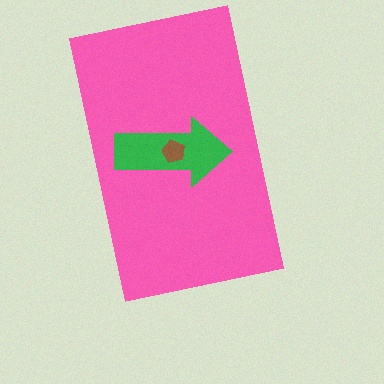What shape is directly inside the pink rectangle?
The green arrow.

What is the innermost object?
The brown pentagon.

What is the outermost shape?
The pink rectangle.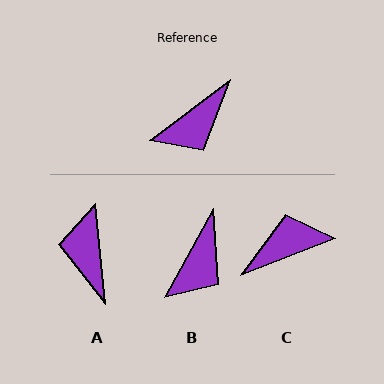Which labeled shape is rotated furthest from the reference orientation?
C, about 164 degrees away.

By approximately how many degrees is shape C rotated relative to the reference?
Approximately 164 degrees counter-clockwise.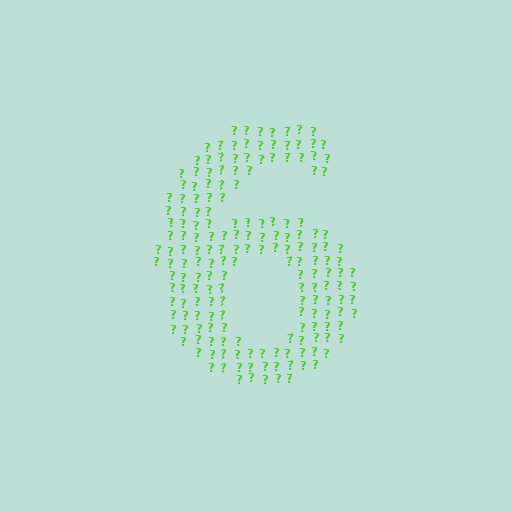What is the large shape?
The large shape is the digit 6.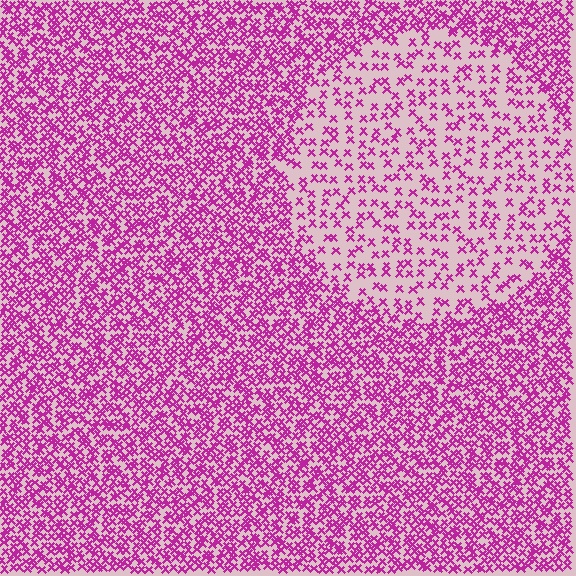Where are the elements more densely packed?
The elements are more densely packed outside the circle boundary.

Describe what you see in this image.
The image contains small magenta elements arranged at two different densities. A circle-shaped region is visible where the elements are less densely packed than the surrounding area.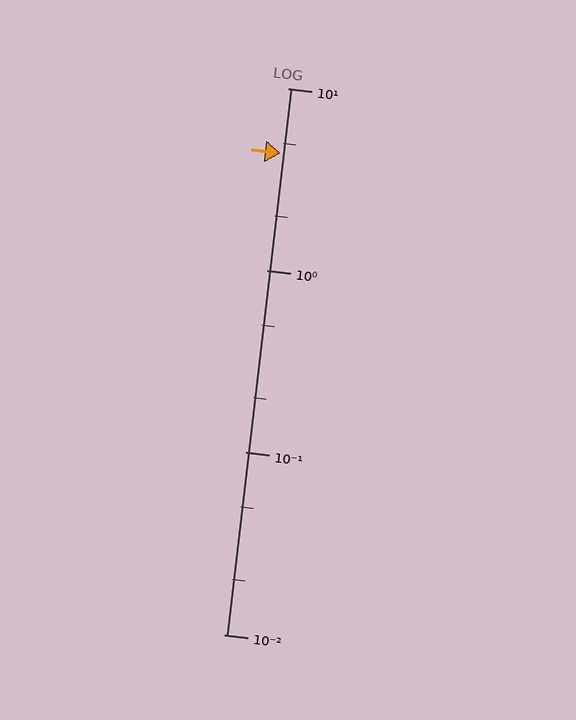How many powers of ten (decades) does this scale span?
The scale spans 3 decades, from 0.01 to 10.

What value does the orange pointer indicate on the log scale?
The pointer indicates approximately 4.4.